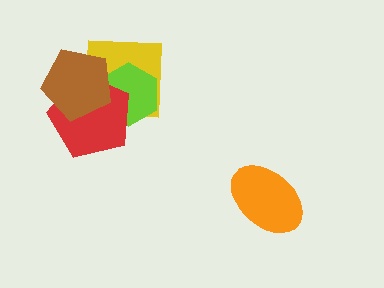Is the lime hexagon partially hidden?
Yes, it is partially covered by another shape.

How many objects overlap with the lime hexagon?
3 objects overlap with the lime hexagon.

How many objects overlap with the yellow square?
3 objects overlap with the yellow square.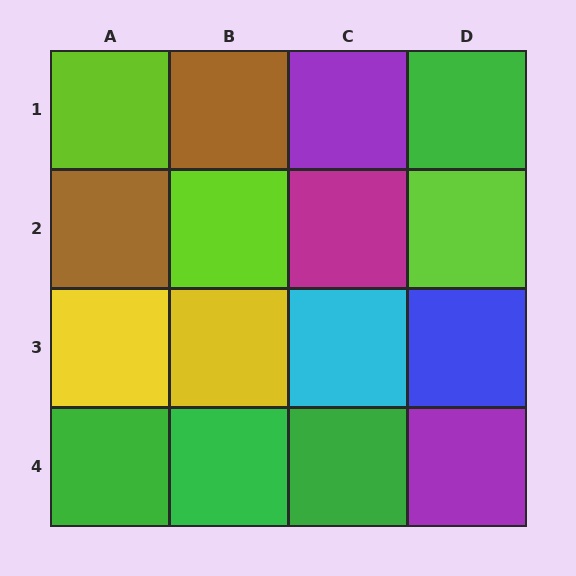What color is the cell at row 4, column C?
Green.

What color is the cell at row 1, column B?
Brown.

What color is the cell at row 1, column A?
Lime.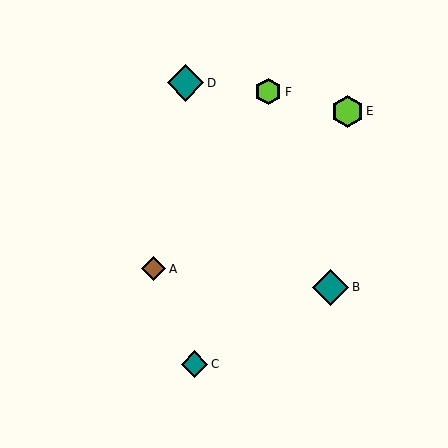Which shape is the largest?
The teal diamond (labeled D) is the largest.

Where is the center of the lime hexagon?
The center of the lime hexagon is at (347, 111).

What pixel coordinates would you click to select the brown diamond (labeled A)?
Click at (153, 269) to select the brown diamond A.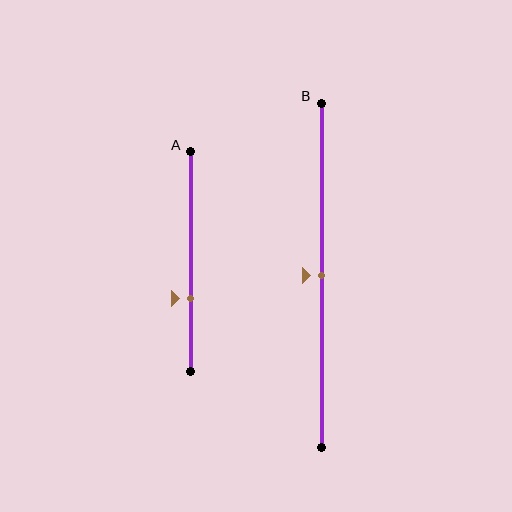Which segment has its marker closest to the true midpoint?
Segment B has its marker closest to the true midpoint.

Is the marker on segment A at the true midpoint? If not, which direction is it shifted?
No, the marker on segment A is shifted downward by about 17% of the segment length.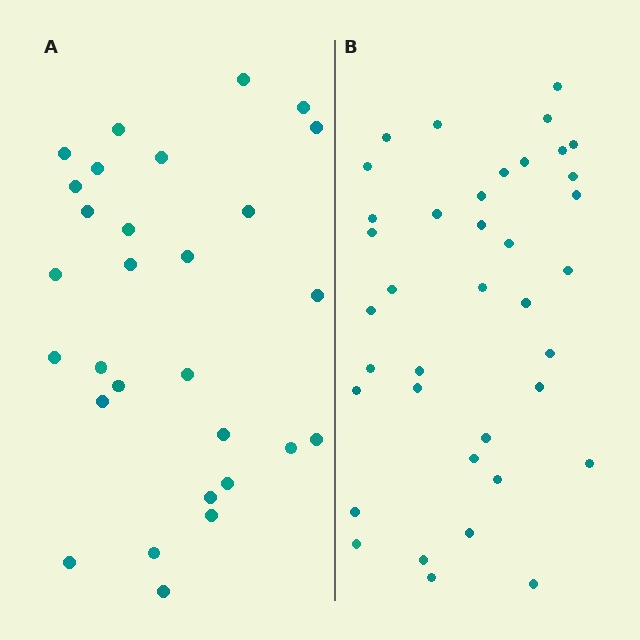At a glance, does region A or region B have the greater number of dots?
Region B (the right region) has more dots.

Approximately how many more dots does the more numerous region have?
Region B has roughly 8 or so more dots than region A.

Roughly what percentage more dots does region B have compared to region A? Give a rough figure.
About 30% more.